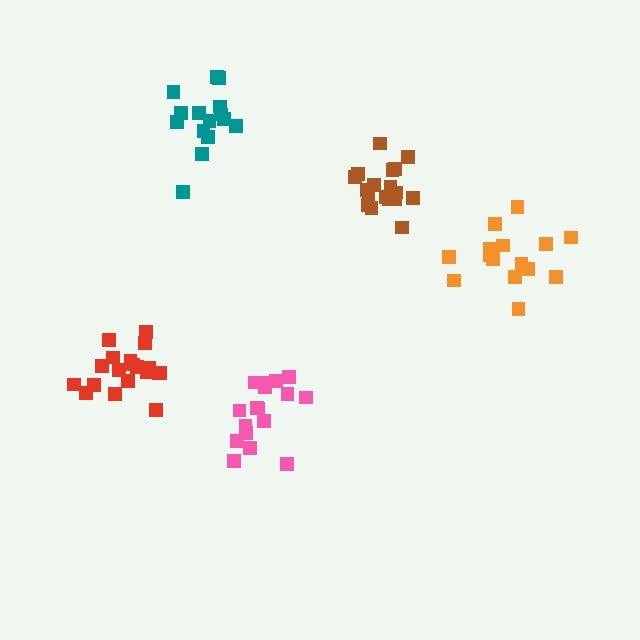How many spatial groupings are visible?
There are 5 spatial groupings.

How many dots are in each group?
Group 1: 19 dots, Group 2: 17 dots, Group 3: 15 dots, Group 4: 19 dots, Group 5: 15 dots (85 total).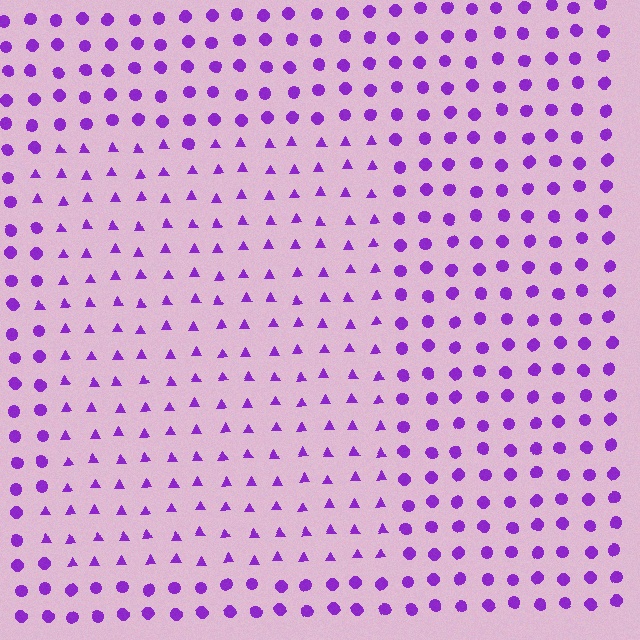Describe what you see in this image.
The image is filled with small purple elements arranged in a uniform grid. A rectangle-shaped region contains triangles, while the surrounding area contains circles. The boundary is defined purely by the change in element shape.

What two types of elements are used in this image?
The image uses triangles inside the rectangle region and circles outside it.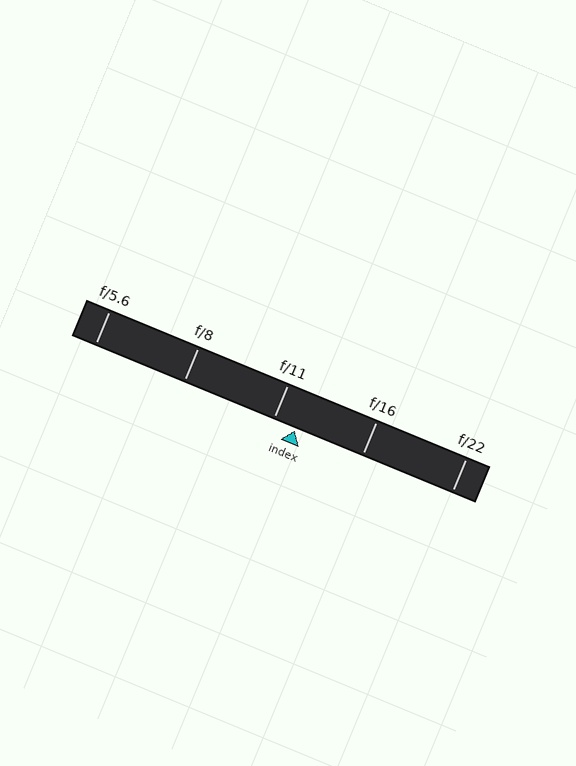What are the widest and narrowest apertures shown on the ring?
The widest aperture shown is f/5.6 and the narrowest is f/22.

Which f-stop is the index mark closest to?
The index mark is closest to f/11.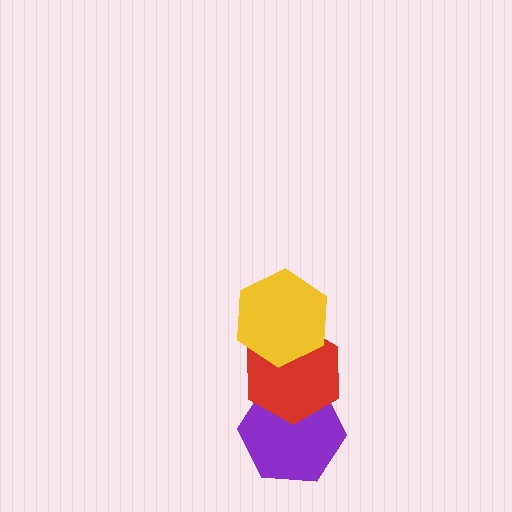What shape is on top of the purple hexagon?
The red hexagon is on top of the purple hexagon.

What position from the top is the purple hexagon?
The purple hexagon is 3rd from the top.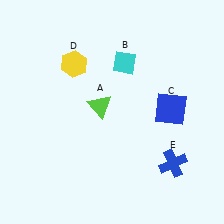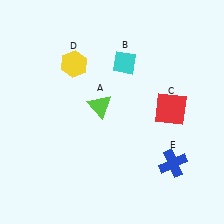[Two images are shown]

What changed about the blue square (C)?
In Image 1, C is blue. In Image 2, it changed to red.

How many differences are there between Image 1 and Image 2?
There is 1 difference between the two images.